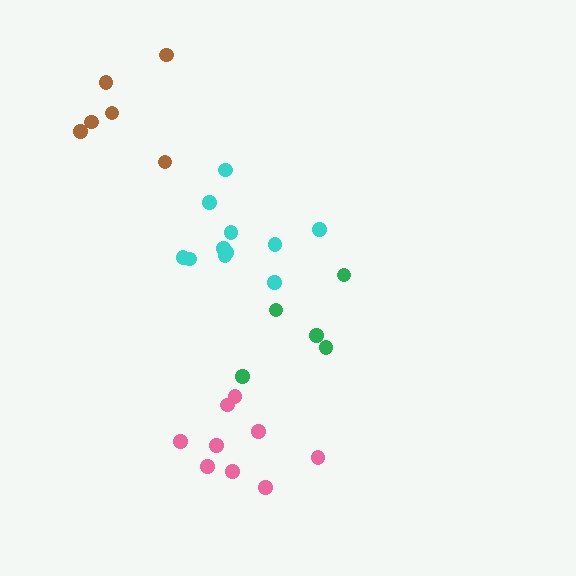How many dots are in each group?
Group 1: 5 dots, Group 2: 11 dots, Group 3: 9 dots, Group 4: 6 dots (31 total).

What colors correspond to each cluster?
The clusters are colored: green, cyan, pink, brown.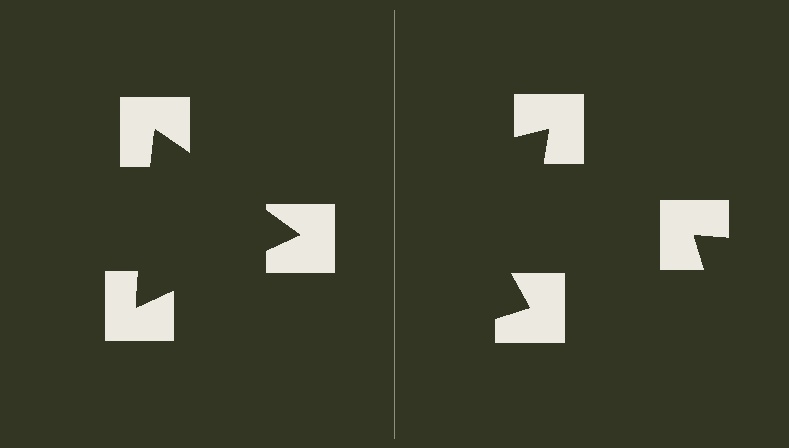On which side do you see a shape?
An illusory triangle appears on the left side. On the right side the wedge cuts are rotated, so no coherent shape forms.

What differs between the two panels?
The notched squares are positioned identically on both sides; only the wedge orientations differ. On the left they align to a triangle; on the right they are misaligned.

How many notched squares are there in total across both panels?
6 — 3 on each side.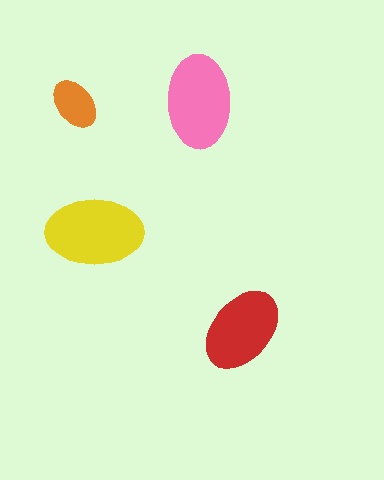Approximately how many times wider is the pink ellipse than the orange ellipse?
About 2 times wider.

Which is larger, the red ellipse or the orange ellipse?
The red one.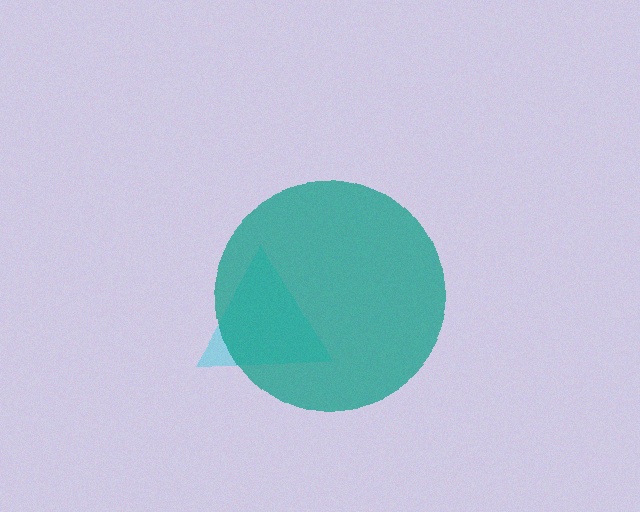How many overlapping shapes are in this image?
There are 2 overlapping shapes in the image.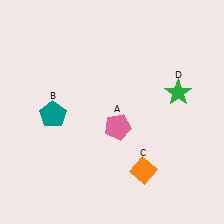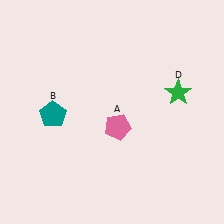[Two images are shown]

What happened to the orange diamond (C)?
The orange diamond (C) was removed in Image 2. It was in the bottom-right area of Image 1.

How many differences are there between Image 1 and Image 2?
There is 1 difference between the two images.